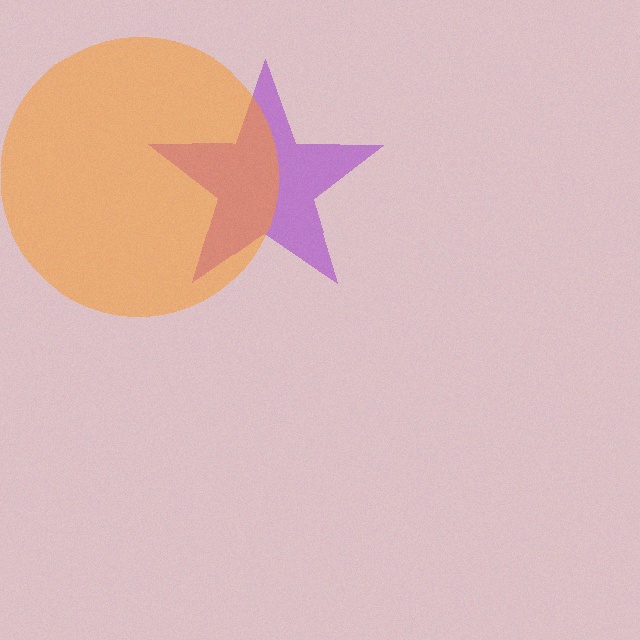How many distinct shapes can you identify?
There are 2 distinct shapes: a purple star, an orange circle.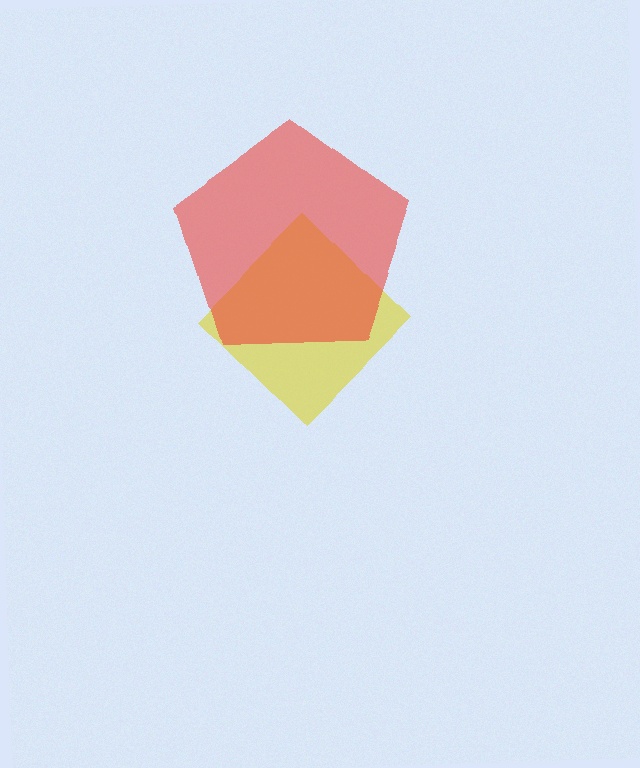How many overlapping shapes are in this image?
There are 2 overlapping shapes in the image.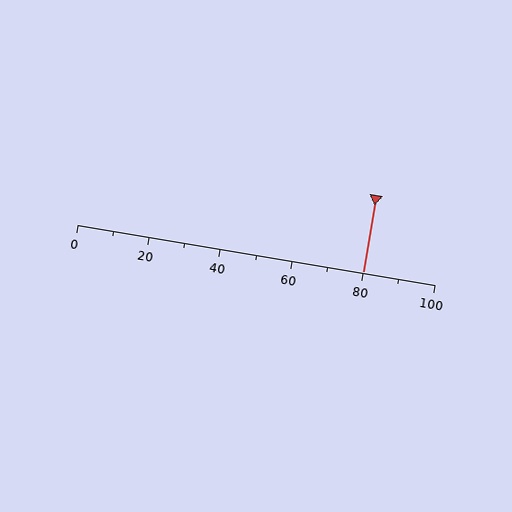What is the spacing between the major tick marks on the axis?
The major ticks are spaced 20 apart.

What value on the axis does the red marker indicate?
The marker indicates approximately 80.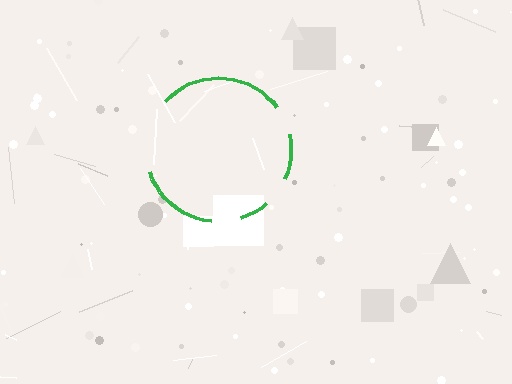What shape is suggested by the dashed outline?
The dashed outline suggests a circle.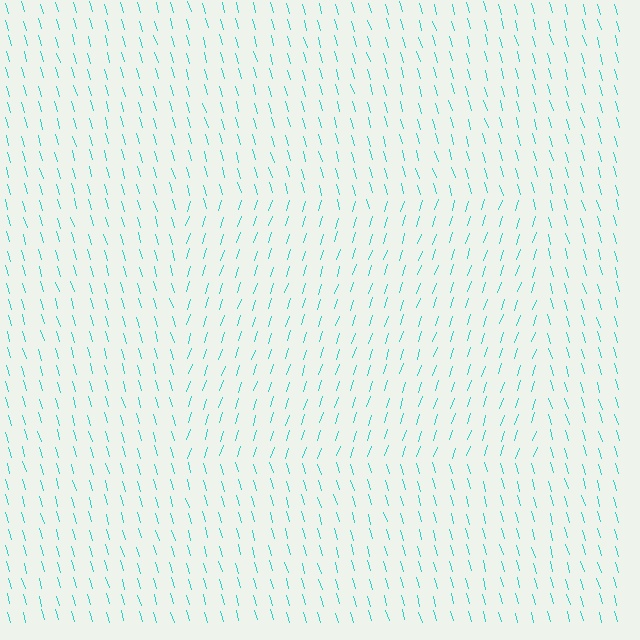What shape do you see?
I see a rectangle.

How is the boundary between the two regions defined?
The boundary is defined purely by a change in line orientation (approximately 35 degrees difference). All lines are the same color and thickness.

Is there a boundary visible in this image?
Yes, there is a texture boundary formed by a change in line orientation.